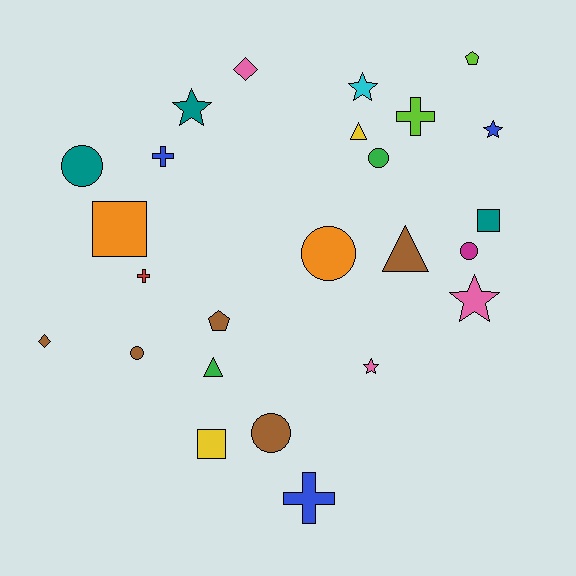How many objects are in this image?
There are 25 objects.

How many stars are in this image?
There are 5 stars.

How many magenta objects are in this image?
There is 1 magenta object.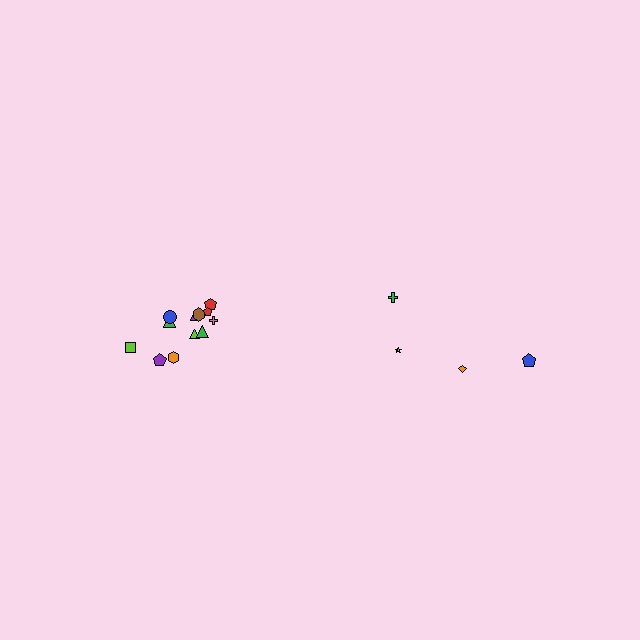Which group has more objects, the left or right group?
The left group.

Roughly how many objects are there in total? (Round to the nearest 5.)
Roughly 15 objects in total.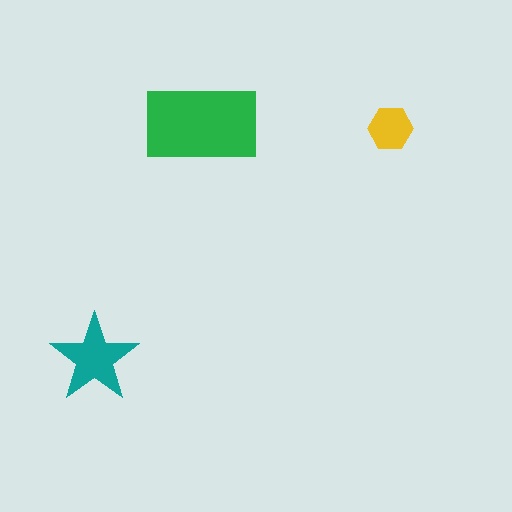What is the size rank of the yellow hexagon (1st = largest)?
3rd.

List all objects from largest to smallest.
The green rectangle, the teal star, the yellow hexagon.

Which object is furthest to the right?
The yellow hexagon is rightmost.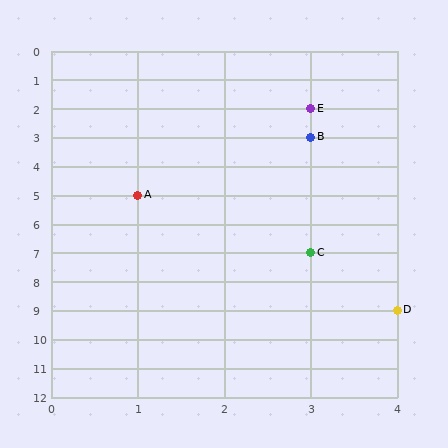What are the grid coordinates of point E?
Point E is at grid coordinates (3, 2).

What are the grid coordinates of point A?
Point A is at grid coordinates (1, 5).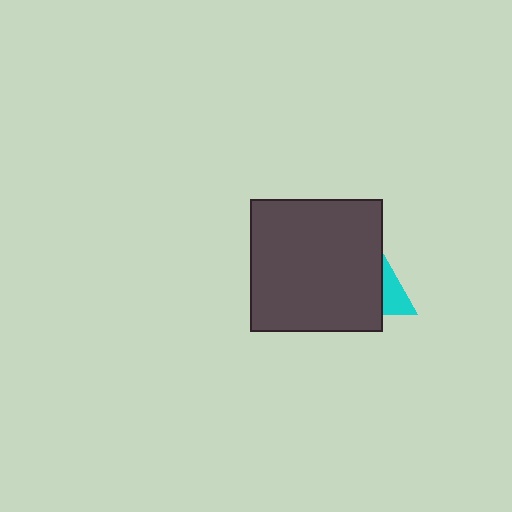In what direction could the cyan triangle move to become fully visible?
The cyan triangle could move right. That would shift it out from behind the dark gray square entirely.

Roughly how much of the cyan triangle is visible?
A small part of it is visible (roughly 31%).